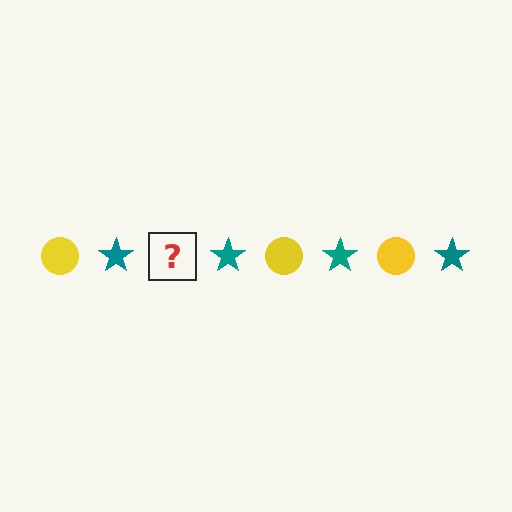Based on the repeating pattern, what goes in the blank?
The blank should be a yellow circle.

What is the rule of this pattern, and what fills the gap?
The rule is that the pattern alternates between yellow circle and teal star. The gap should be filled with a yellow circle.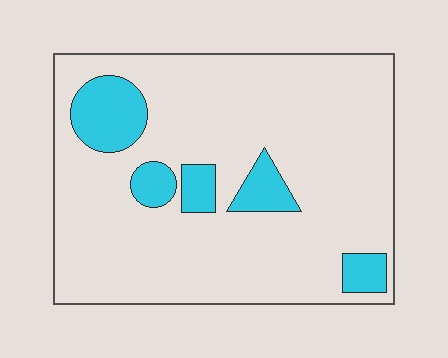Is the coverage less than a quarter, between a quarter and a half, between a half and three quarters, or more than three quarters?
Less than a quarter.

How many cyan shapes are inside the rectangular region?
5.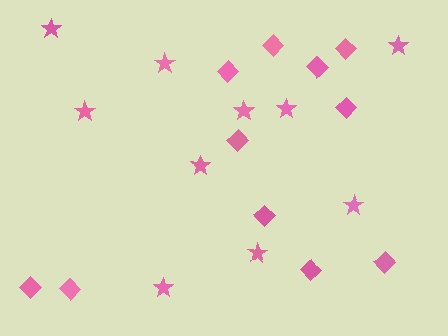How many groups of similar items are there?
There are 2 groups: one group of stars (10) and one group of diamonds (11).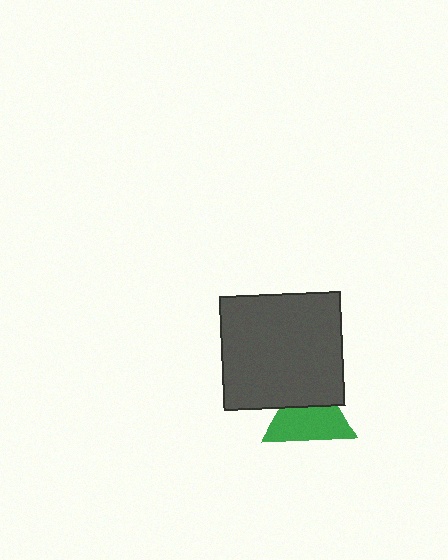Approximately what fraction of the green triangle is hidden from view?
Roughly 38% of the green triangle is hidden behind the dark gray rectangle.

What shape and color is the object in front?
The object in front is a dark gray rectangle.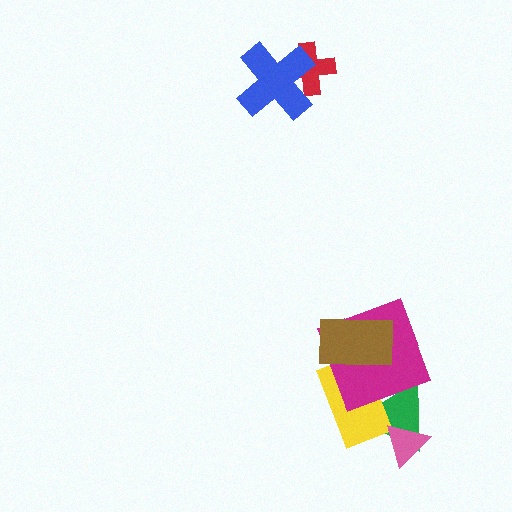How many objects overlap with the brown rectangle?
2 objects overlap with the brown rectangle.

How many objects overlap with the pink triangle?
1 object overlaps with the pink triangle.